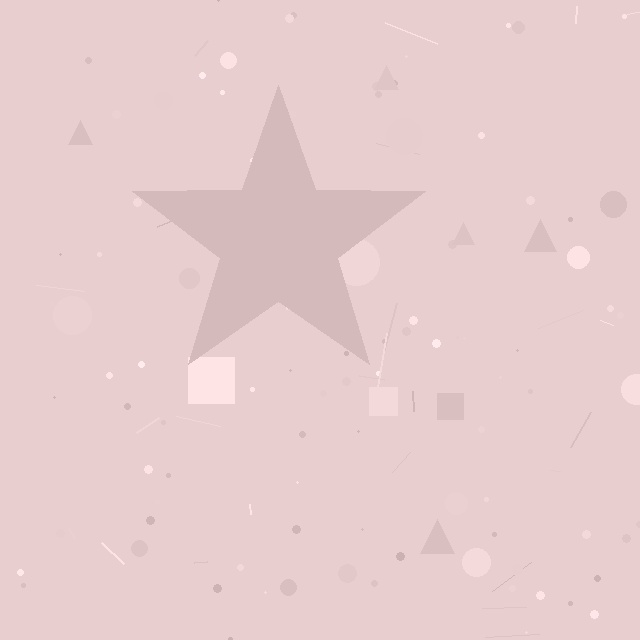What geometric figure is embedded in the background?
A star is embedded in the background.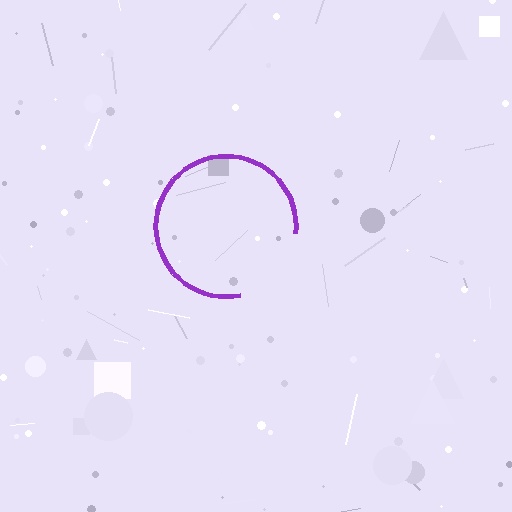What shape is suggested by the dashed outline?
The dashed outline suggests a circle.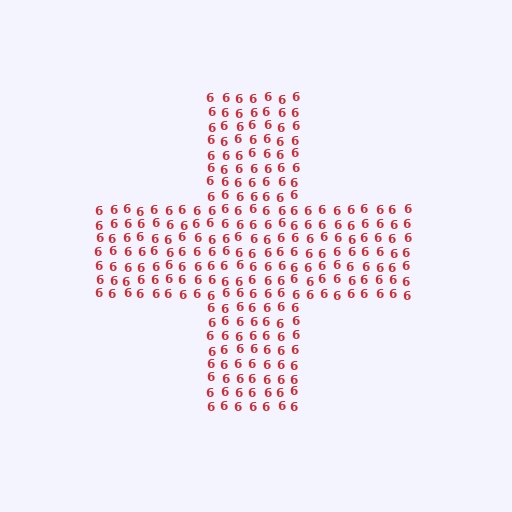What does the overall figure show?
The overall figure shows a cross.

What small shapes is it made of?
It is made of small digit 6's.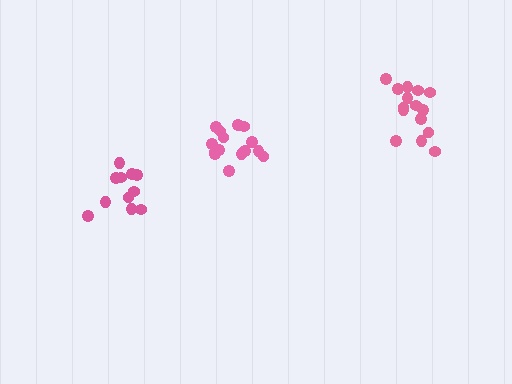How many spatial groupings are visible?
There are 3 spatial groupings.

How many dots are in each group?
Group 1: 11 dots, Group 2: 15 dots, Group 3: 15 dots (41 total).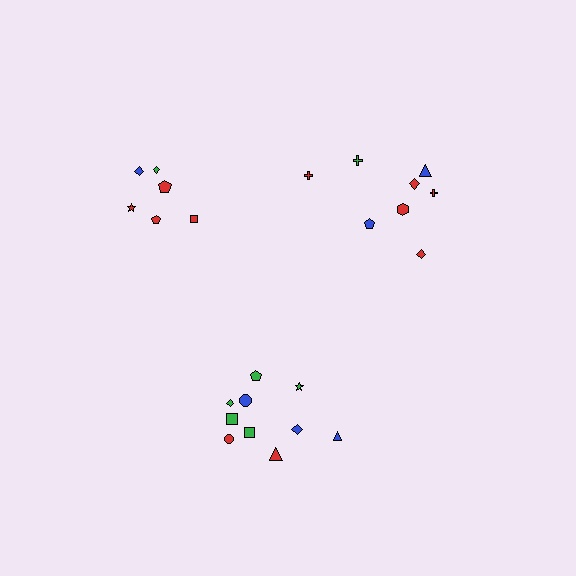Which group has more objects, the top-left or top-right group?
The top-right group.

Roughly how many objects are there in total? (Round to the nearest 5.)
Roughly 25 objects in total.